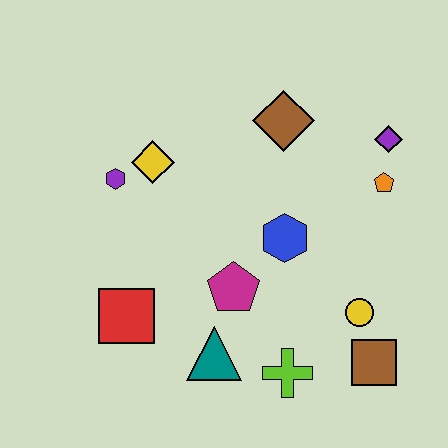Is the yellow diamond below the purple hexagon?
No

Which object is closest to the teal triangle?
The magenta pentagon is closest to the teal triangle.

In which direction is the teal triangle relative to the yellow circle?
The teal triangle is to the left of the yellow circle.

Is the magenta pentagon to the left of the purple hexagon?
No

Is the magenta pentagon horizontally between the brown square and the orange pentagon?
No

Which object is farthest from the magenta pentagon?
The purple diamond is farthest from the magenta pentagon.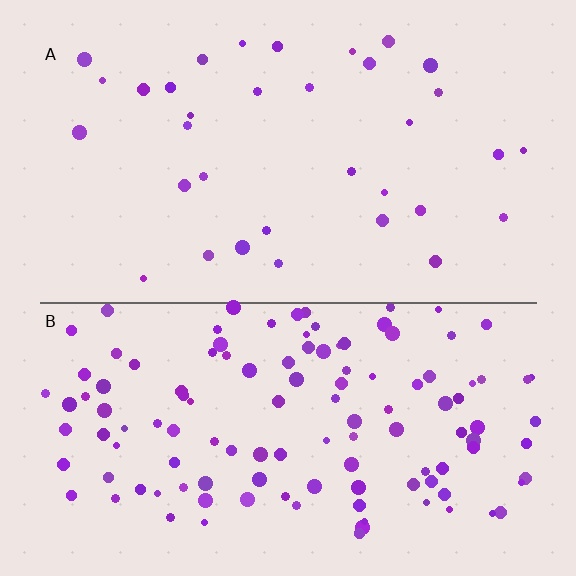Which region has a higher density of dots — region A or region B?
B (the bottom).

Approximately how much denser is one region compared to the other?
Approximately 3.6× — region B over region A.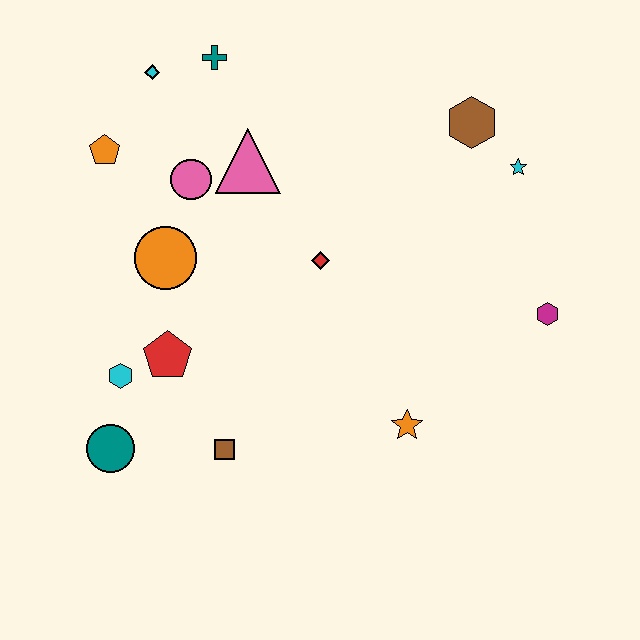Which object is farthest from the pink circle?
The magenta hexagon is farthest from the pink circle.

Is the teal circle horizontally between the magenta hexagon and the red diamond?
No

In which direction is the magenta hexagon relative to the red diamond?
The magenta hexagon is to the right of the red diamond.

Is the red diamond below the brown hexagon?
Yes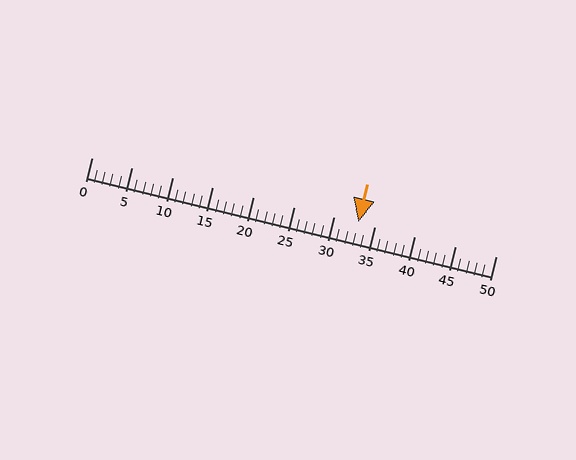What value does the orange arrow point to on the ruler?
The orange arrow points to approximately 33.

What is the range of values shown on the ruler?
The ruler shows values from 0 to 50.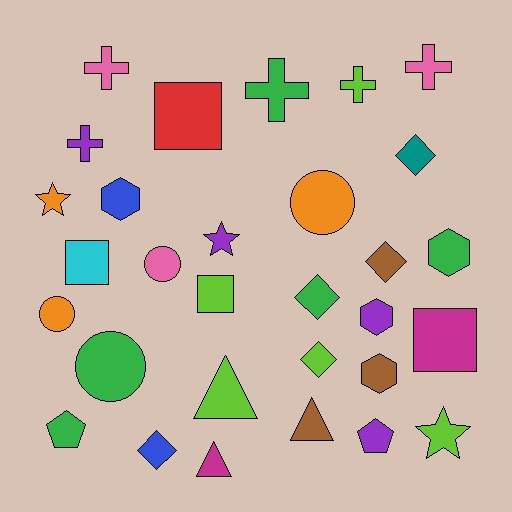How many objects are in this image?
There are 30 objects.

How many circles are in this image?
There are 4 circles.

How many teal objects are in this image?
There is 1 teal object.